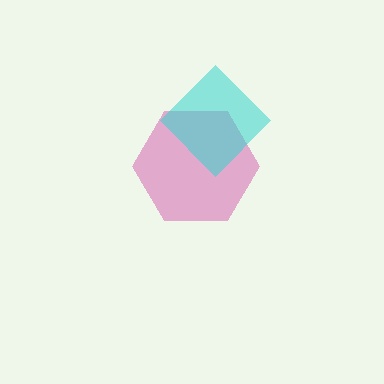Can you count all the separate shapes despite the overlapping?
Yes, there are 2 separate shapes.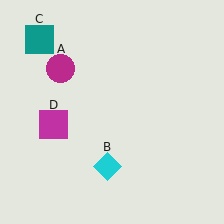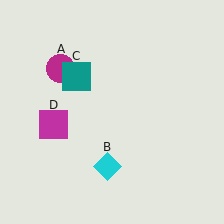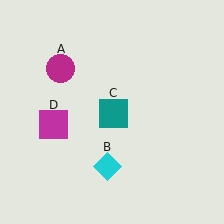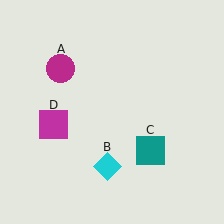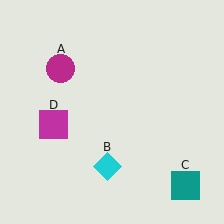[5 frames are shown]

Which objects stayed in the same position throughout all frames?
Magenta circle (object A) and cyan diamond (object B) and magenta square (object D) remained stationary.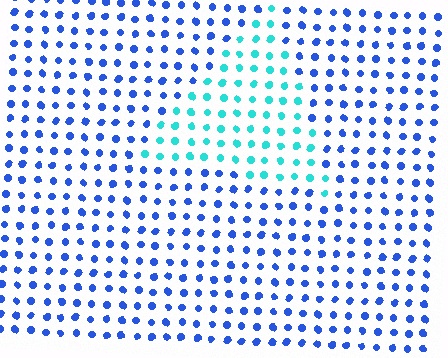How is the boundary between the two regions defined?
The boundary is defined purely by a slight shift in hue (about 48 degrees). Spacing, size, and orientation are identical on both sides.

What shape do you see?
I see a triangle.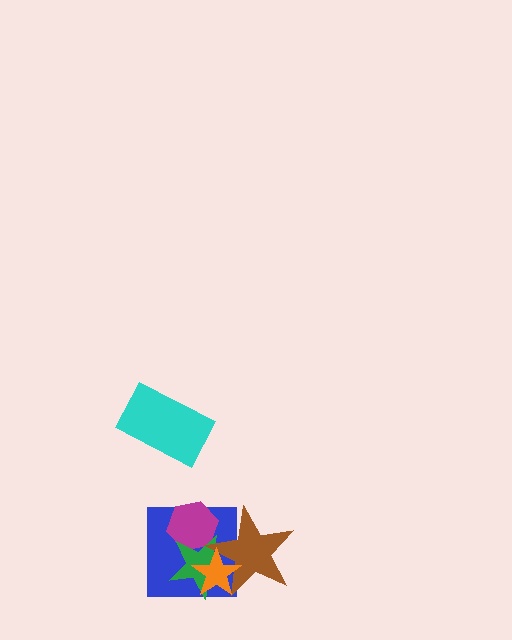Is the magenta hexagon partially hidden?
Yes, it is partially covered by another shape.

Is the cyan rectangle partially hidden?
No, no other shape covers it.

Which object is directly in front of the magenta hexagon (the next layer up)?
The green star is directly in front of the magenta hexagon.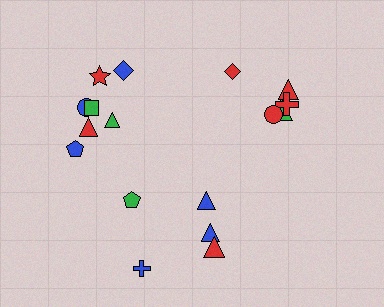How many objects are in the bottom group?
There are 5 objects.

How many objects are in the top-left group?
There are 7 objects.